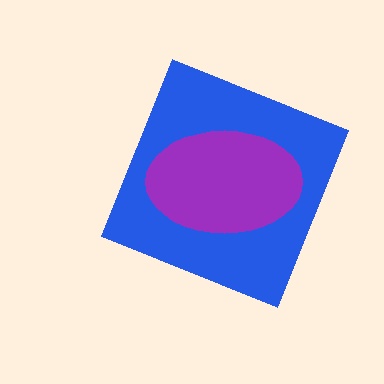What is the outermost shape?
The blue diamond.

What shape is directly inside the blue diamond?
The purple ellipse.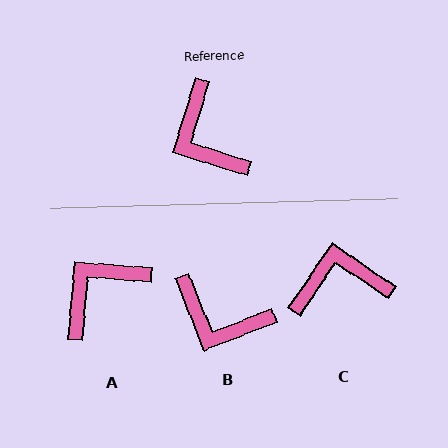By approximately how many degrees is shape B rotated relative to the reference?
Approximately 39 degrees counter-clockwise.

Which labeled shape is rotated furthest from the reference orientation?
C, about 107 degrees away.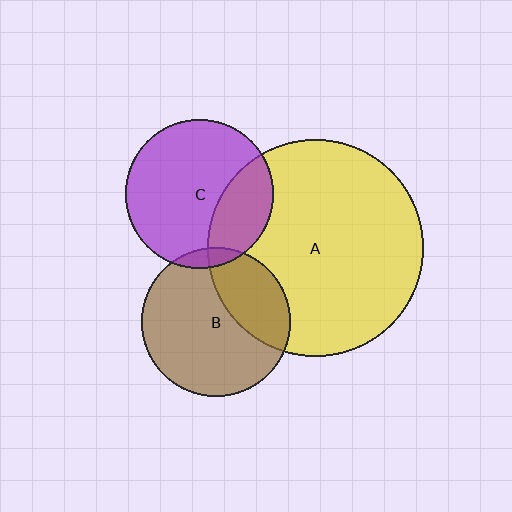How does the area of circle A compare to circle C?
Approximately 2.1 times.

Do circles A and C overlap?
Yes.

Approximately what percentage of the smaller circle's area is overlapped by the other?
Approximately 30%.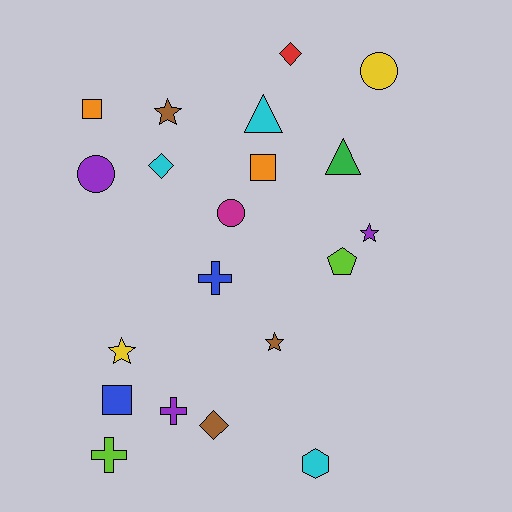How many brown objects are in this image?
There are 3 brown objects.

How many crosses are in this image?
There are 3 crosses.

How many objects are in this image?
There are 20 objects.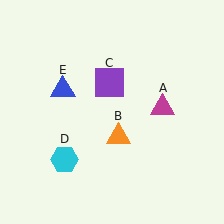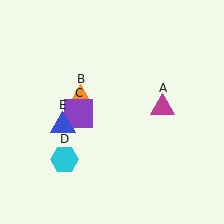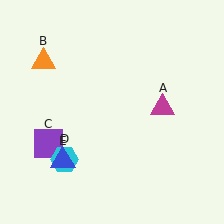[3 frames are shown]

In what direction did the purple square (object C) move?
The purple square (object C) moved down and to the left.